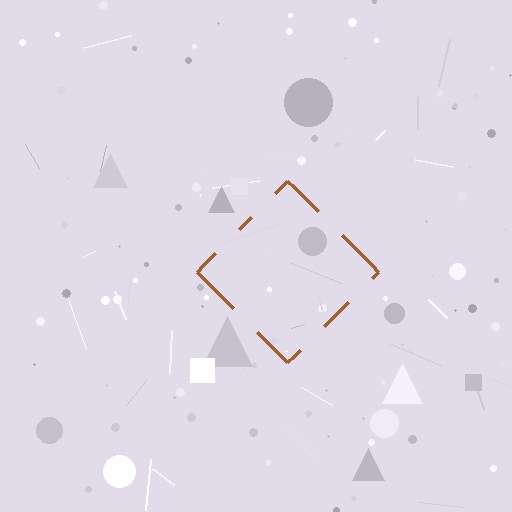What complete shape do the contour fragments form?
The contour fragments form a diamond.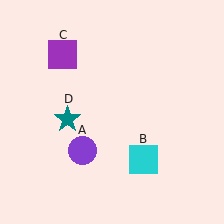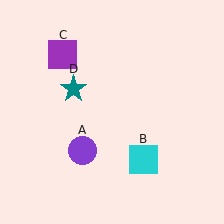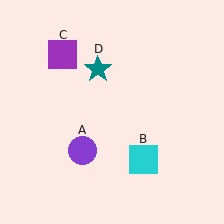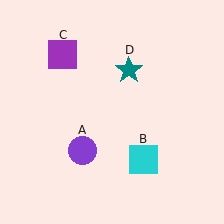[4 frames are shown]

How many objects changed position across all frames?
1 object changed position: teal star (object D).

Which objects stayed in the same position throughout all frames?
Purple circle (object A) and cyan square (object B) and purple square (object C) remained stationary.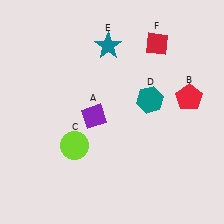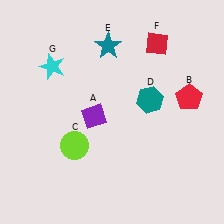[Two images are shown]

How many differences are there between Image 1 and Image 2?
There is 1 difference between the two images.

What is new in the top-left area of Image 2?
A cyan star (G) was added in the top-left area of Image 2.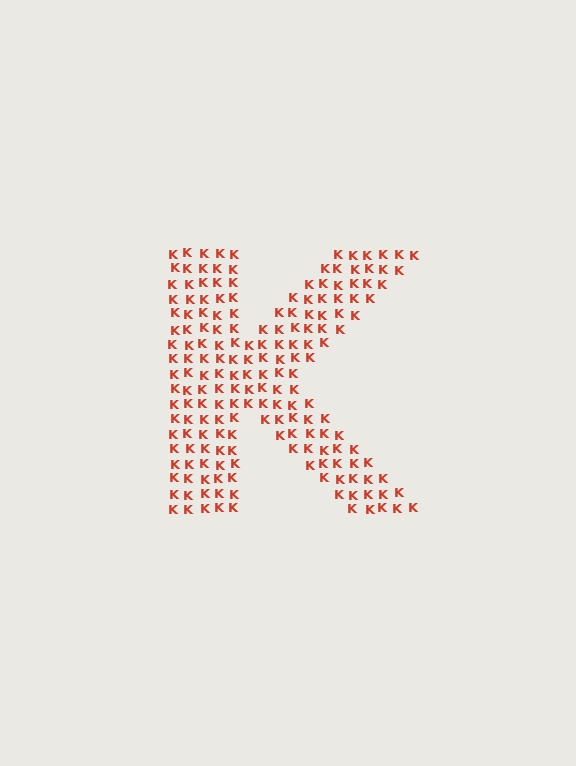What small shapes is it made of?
It is made of small letter K's.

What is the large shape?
The large shape is the letter K.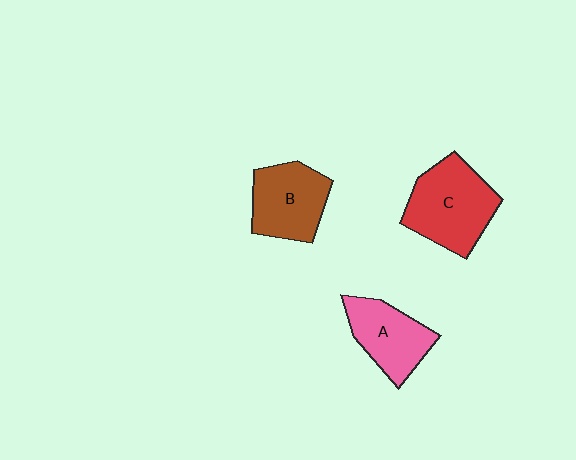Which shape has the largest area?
Shape C (red).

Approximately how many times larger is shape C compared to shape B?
Approximately 1.2 times.